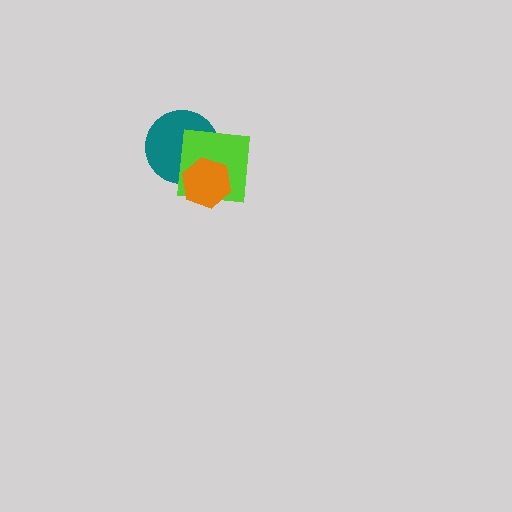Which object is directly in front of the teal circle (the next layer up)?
The lime square is directly in front of the teal circle.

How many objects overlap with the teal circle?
2 objects overlap with the teal circle.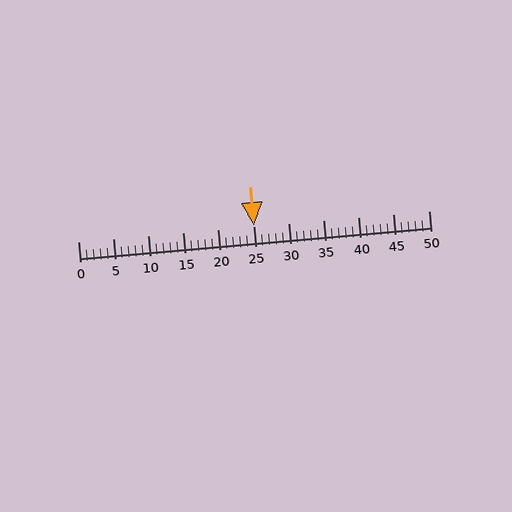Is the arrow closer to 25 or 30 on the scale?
The arrow is closer to 25.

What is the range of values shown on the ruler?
The ruler shows values from 0 to 50.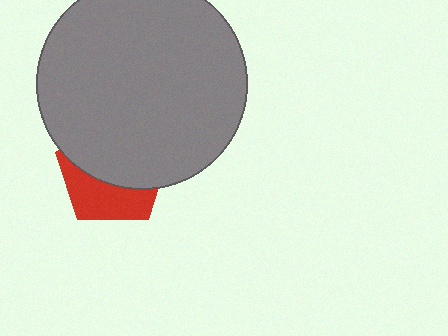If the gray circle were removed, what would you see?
You would see the complete red pentagon.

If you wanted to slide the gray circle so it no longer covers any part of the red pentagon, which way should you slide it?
Slide it up — that is the most direct way to separate the two shapes.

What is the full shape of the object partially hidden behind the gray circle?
The partially hidden object is a red pentagon.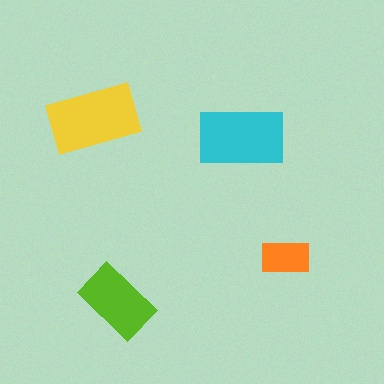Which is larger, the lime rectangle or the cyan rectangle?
The cyan one.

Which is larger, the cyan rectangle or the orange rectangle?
The cyan one.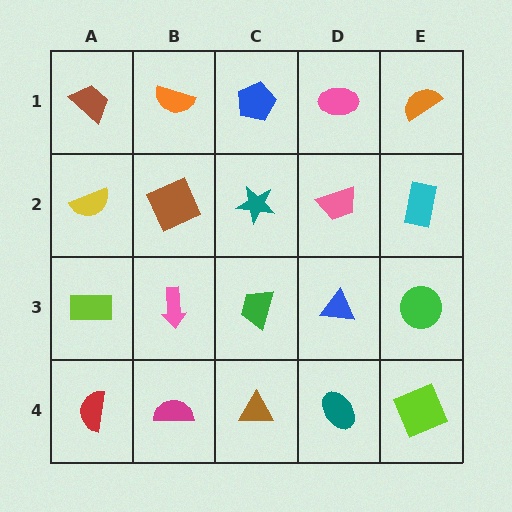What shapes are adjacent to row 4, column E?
A green circle (row 3, column E), a teal ellipse (row 4, column D).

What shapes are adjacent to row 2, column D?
A pink ellipse (row 1, column D), a blue triangle (row 3, column D), a teal star (row 2, column C), a cyan rectangle (row 2, column E).